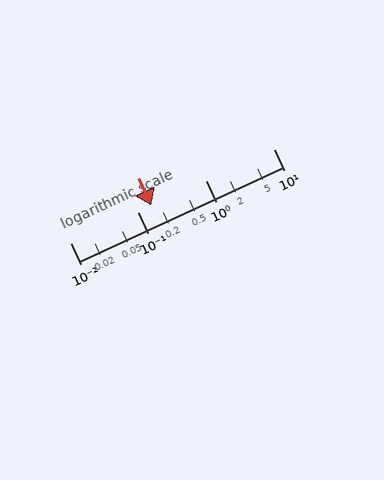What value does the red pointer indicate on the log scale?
The pointer indicates approximately 0.16.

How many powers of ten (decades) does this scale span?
The scale spans 3 decades, from 0.01 to 10.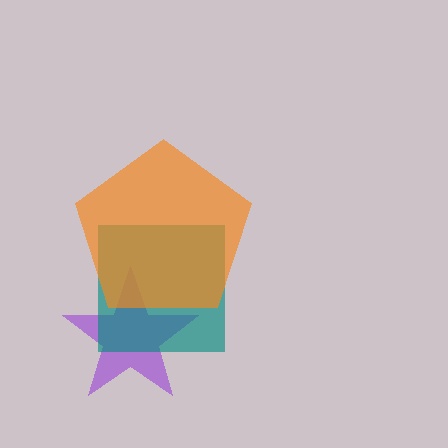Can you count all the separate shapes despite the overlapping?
Yes, there are 3 separate shapes.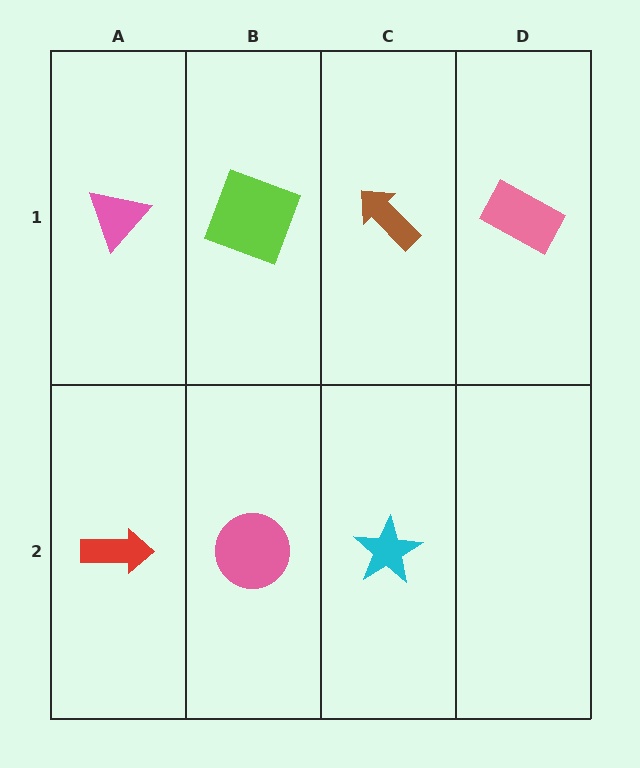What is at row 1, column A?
A pink triangle.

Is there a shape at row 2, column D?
No, that cell is empty.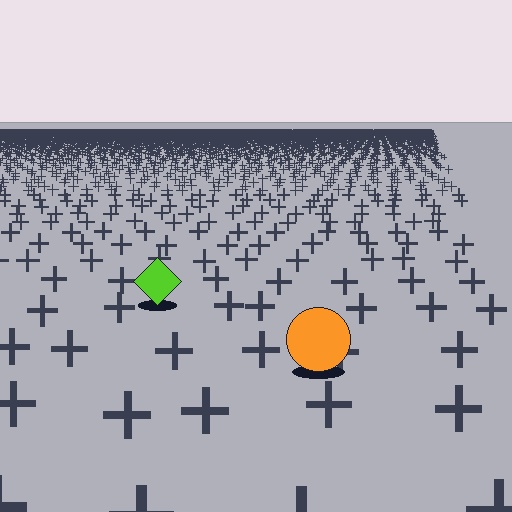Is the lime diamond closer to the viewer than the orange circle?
No. The orange circle is closer — you can tell from the texture gradient: the ground texture is coarser near it.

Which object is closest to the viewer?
The orange circle is closest. The texture marks near it are larger and more spread out.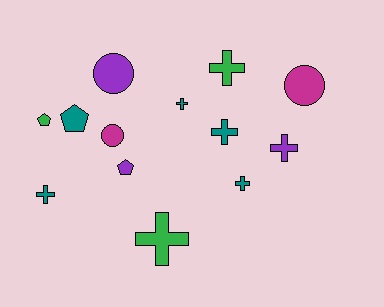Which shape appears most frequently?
Cross, with 7 objects.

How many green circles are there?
There are no green circles.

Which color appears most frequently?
Teal, with 5 objects.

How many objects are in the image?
There are 13 objects.